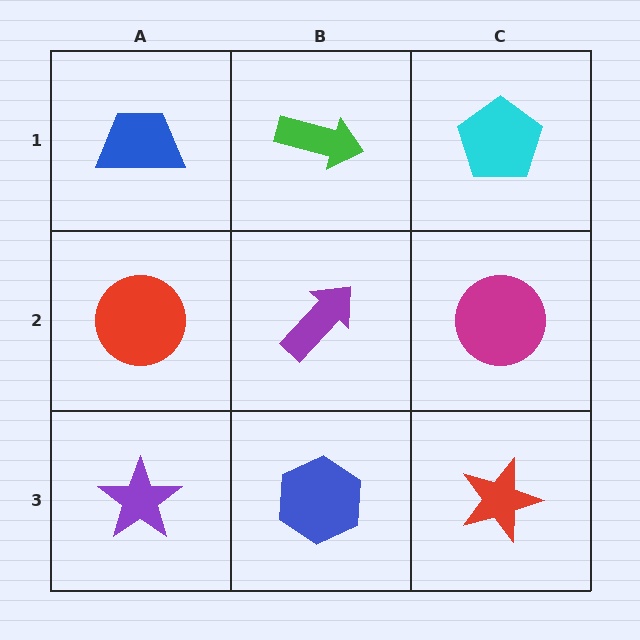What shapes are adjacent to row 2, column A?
A blue trapezoid (row 1, column A), a purple star (row 3, column A), a purple arrow (row 2, column B).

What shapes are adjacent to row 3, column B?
A purple arrow (row 2, column B), a purple star (row 3, column A), a red star (row 3, column C).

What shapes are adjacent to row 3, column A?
A red circle (row 2, column A), a blue hexagon (row 3, column B).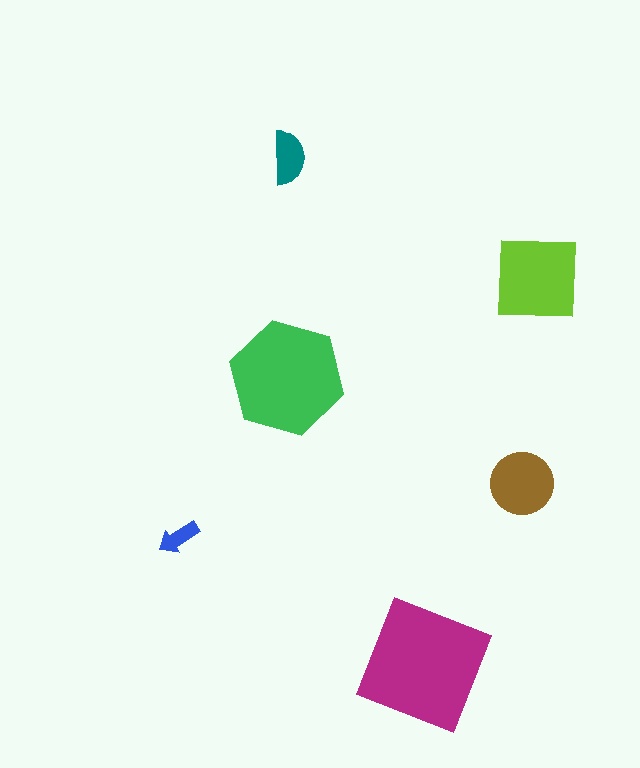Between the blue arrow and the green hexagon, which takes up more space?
The green hexagon.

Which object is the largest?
The magenta square.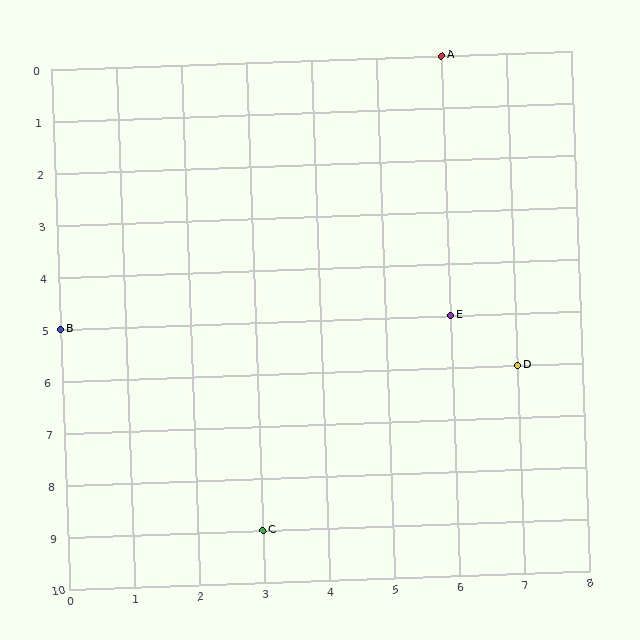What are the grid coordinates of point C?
Point C is at grid coordinates (3, 9).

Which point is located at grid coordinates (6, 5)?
Point E is at (6, 5).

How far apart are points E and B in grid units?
Points E and B are 6 columns apart.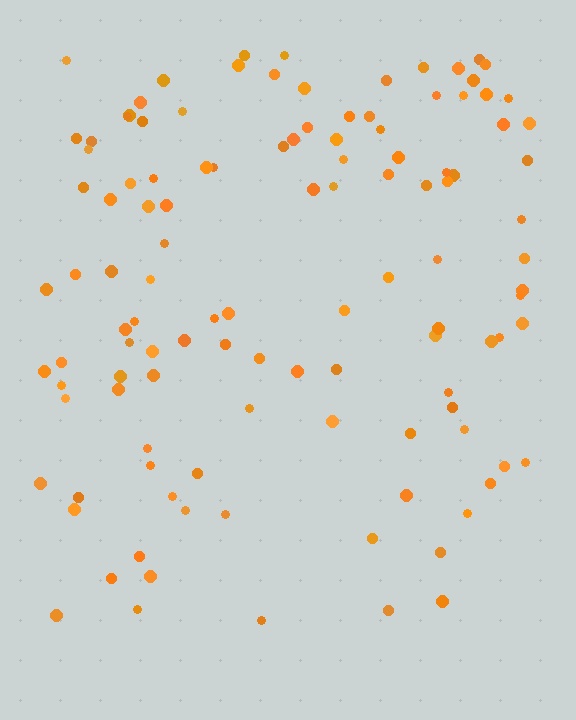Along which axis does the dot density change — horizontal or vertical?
Vertical.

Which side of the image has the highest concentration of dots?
The top.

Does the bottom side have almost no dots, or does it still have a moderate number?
Still a moderate number, just noticeably fewer than the top.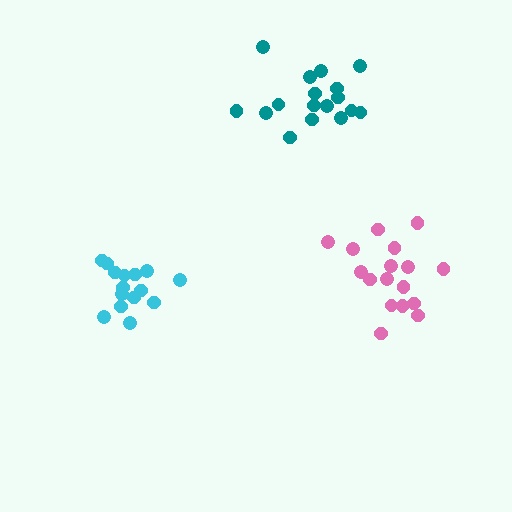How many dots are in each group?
Group 1: 15 dots, Group 2: 17 dots, Group 3: 17 dots (49 total).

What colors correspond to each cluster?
The clusters are colored: cyan, teal, pink.